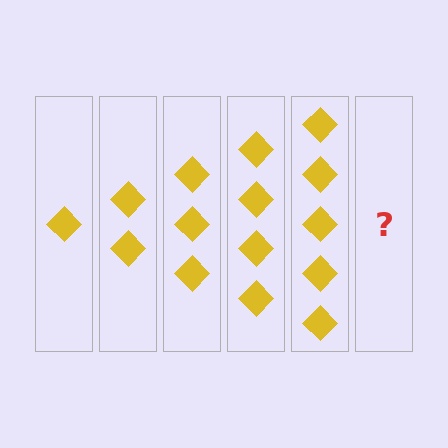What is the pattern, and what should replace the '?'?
The pattern is that each step adds one more diamond. The '?' should be 6 diamonds.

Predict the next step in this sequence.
The next step is 6 diamonds.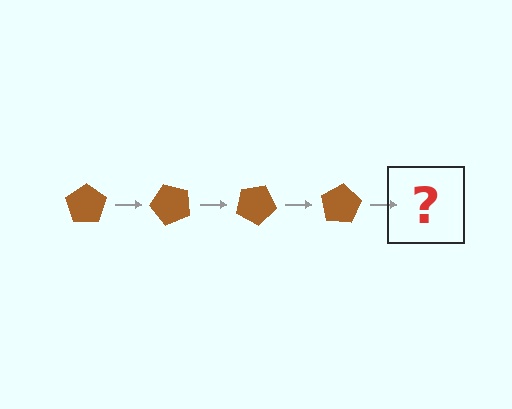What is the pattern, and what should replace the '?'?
The pattern is that the pentagon rotates 50 degrees each step. The '?' should be a brown pentagon rotated 200 degrees.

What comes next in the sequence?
The next element should be a brown pentagon rotated 200 degrees.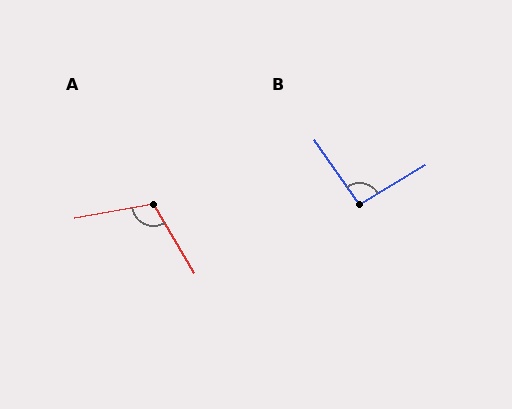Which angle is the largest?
A, at approximately 111 degrees.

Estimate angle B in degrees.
Approximately 94 degrees.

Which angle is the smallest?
B, at approximately 94 degrees.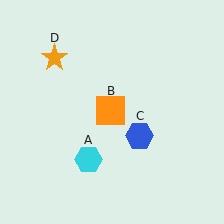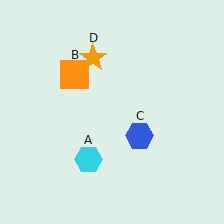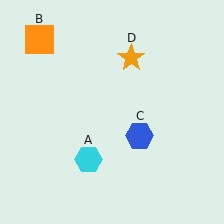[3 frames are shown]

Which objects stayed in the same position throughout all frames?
Cyan hexagon (object A) and blue hexagon (object C) remained stationary.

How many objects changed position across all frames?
2 objects changed position: orange square (object B), orange star (object D).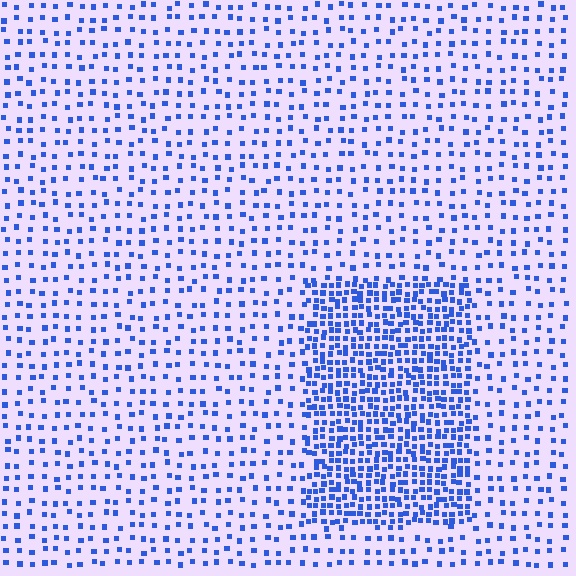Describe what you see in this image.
The image contains small blue elements arranged at two different densities. A rectangle-shaped region is visible where the elements are more densely packed than the surrounding area.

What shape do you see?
I see a rectangle.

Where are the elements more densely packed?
The elements are more densely packed inside the rectangle boundary.